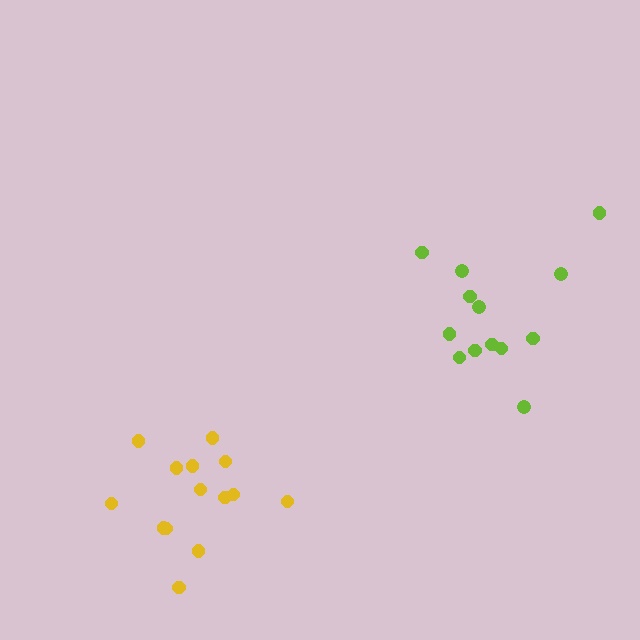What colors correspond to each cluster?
The clusters are colored: yellow, lime.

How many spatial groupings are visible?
There are 2 spatial groupings.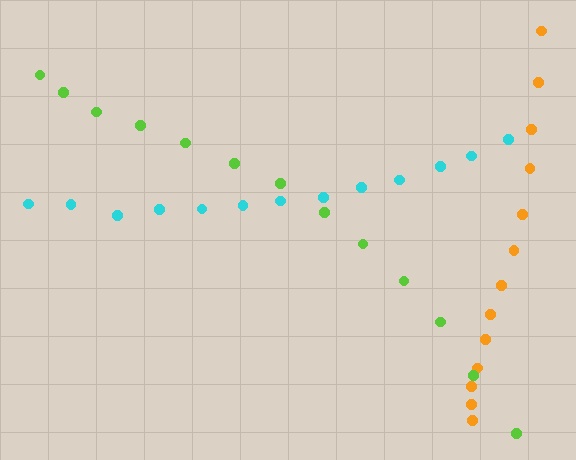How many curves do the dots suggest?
There are 3 distinct paths.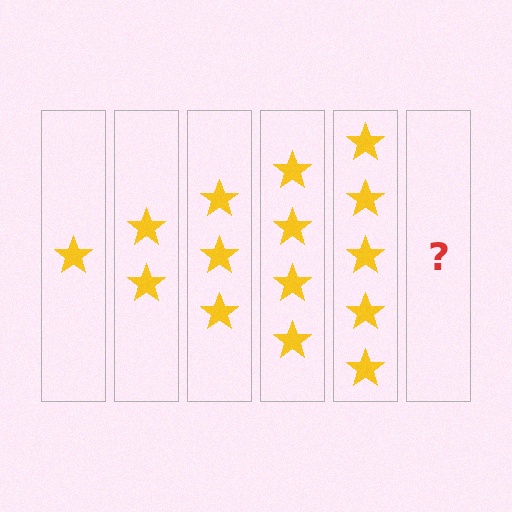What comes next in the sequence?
The next element should be 6 stars.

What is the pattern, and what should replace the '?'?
The pattern is that each step adds one more star. The '?' should be 6 stars.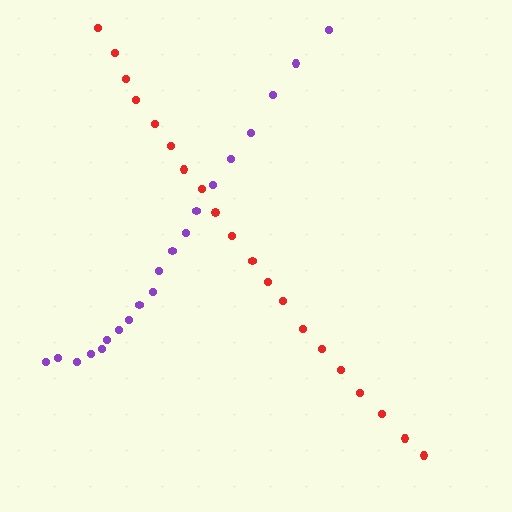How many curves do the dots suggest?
There are 2 distinct paths.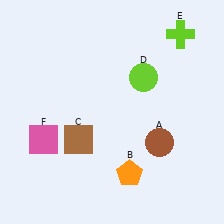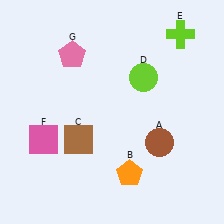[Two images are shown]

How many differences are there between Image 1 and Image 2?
There is 1 difference between the two images.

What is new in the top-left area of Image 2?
A pink pentagon (G) was added in the top-left area of Image 2.